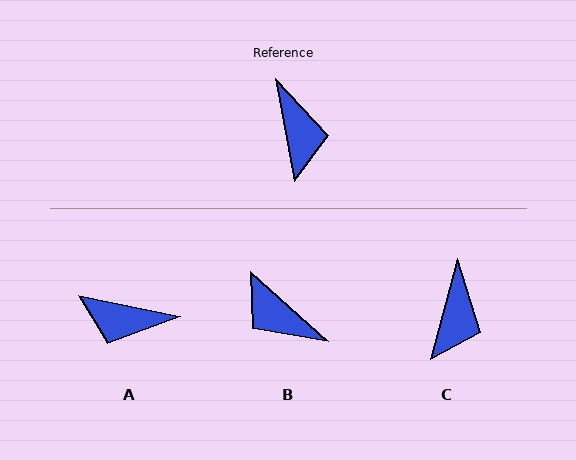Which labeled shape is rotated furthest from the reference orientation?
B, about 143 degrees away.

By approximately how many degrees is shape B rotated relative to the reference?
Approximately 143 degrees clockwise.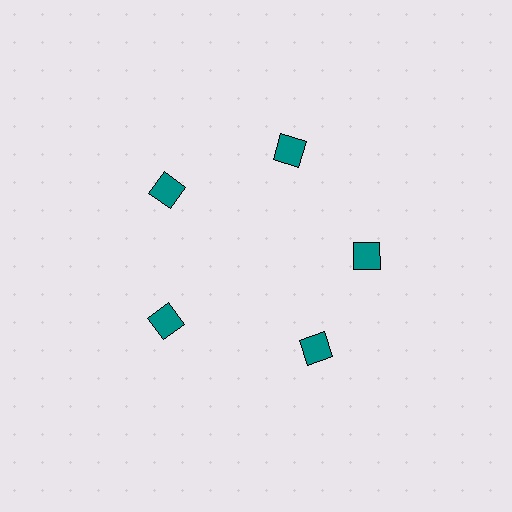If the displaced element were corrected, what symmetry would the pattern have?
It would have 5-fold rotational symmetry — the pattern would map onto itself every 72 degrees.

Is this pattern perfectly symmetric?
No. The 5 teal squares are arranged in a ring, but one element near the 5 o'clock position is rotated out of alignment along the ring, breaking the 5-fold rotational symmetry.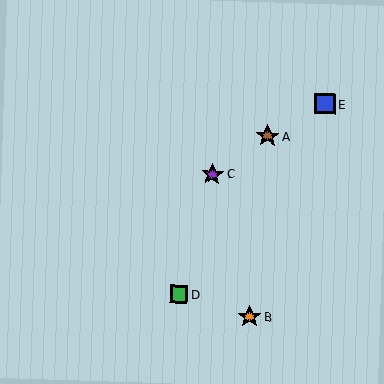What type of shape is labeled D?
Shape D is a green square.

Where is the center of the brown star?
The center of the brown star is at (267, 136).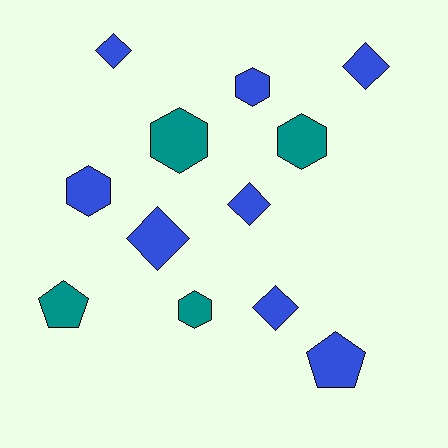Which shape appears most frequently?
Hexagon, with 5 objects.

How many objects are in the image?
There are 12 objects.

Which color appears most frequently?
Blue, with 8 objects.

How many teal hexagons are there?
There are 3 teal hexagons.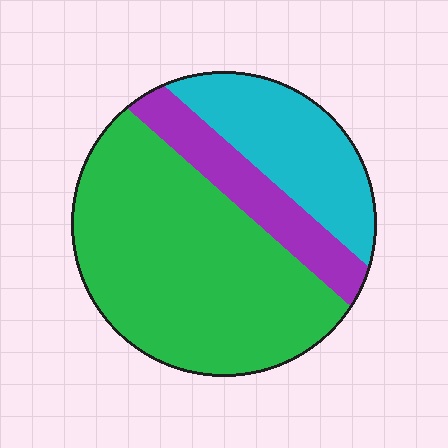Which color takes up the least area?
Purple, at roughly 15%.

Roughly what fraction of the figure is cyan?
Cyan takes up about one quarter (1/4) of the figure.